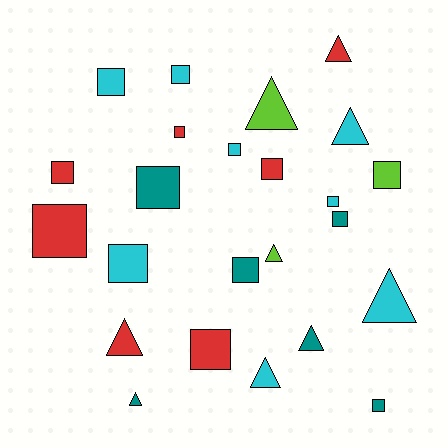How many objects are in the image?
There are 24 objects.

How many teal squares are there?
There are 4 teal squares.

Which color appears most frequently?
Cyan, with 8 objects.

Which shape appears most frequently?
Square, with 15 objects.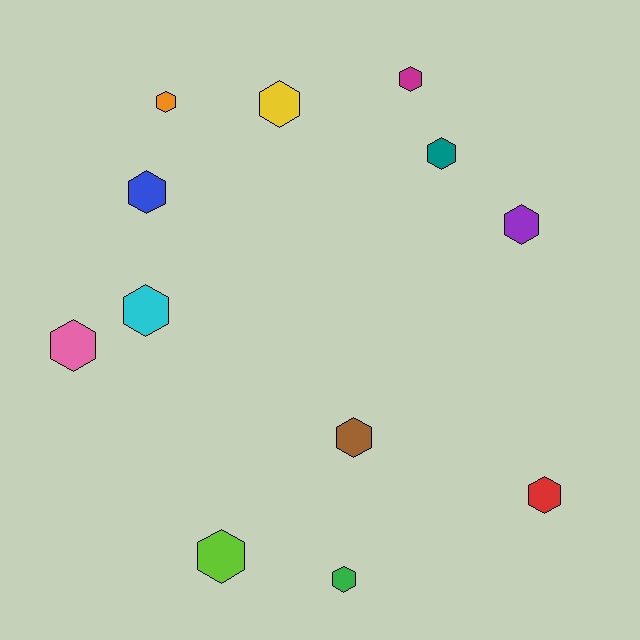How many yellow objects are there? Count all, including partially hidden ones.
There is 1 yellow object.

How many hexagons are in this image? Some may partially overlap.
There are 12 hexagons.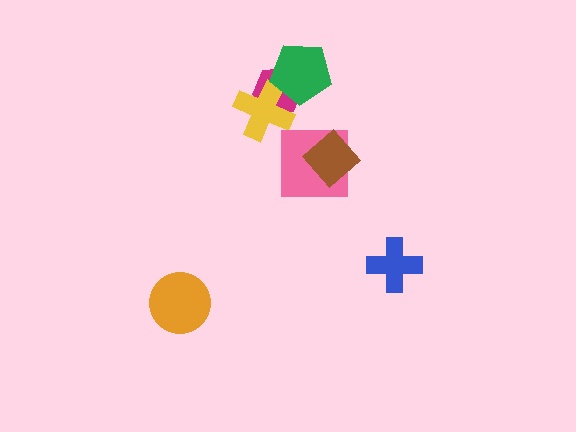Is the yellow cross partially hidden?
Yes, it is partially covered by another shape.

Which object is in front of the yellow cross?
The green pentagon is in front of the yellow cross.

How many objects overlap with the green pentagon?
2 objects overlap with the green pentagon.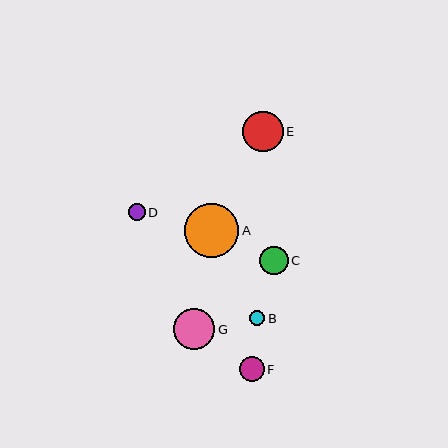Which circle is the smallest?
Circle B is the smallest with a size of approximately 15 pixels.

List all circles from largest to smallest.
From largest to smallest: A, G, E, C, F, D, B.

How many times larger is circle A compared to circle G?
Circle A is approximately 1.3 times the size of circle G.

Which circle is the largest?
Circle A is the largest with a size of approximately 54 pixels.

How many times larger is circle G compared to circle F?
Circle G is approximately 1.7 times the size of circle F.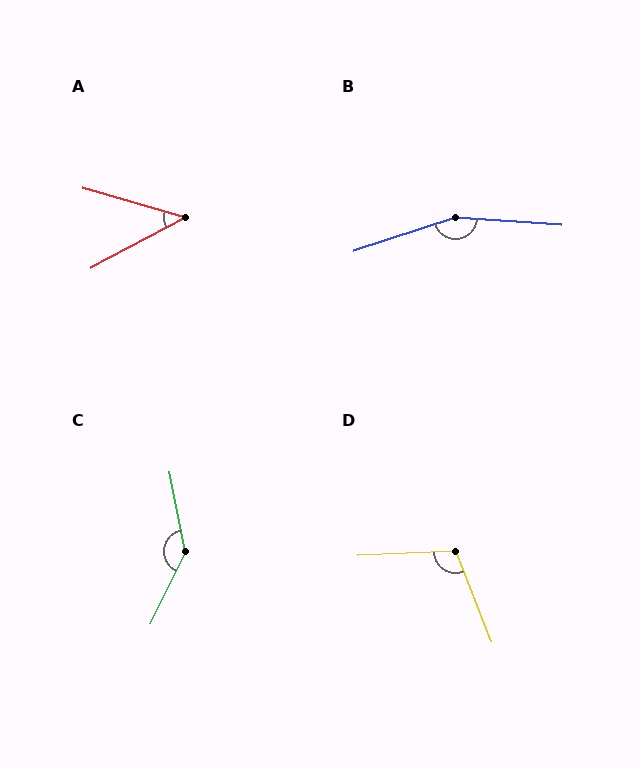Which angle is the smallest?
A, at approximately 44 degrees.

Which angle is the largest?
B, at approximately 158 degrees.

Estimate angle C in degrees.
Approximately 143 degrees.